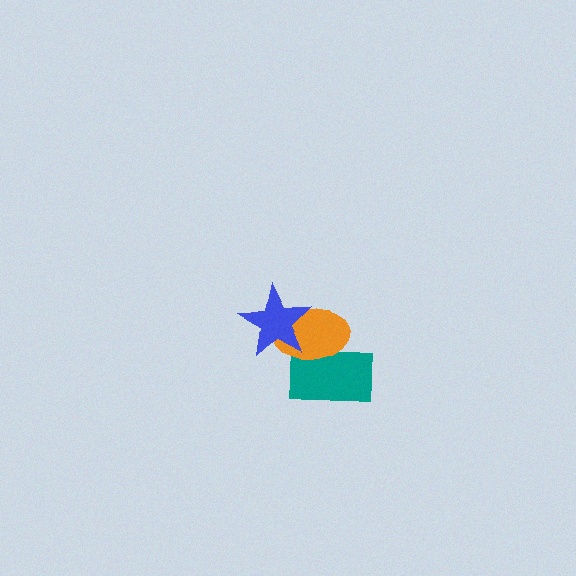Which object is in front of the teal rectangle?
The orange ellipse is in front of the teal rectangle.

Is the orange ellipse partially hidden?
Yes, it is partially covered by another shape.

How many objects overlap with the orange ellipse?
2 objects overlap with the orange ellipse.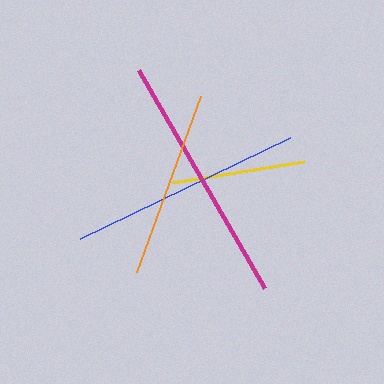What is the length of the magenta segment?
The magenta segment is approximately 252 pixels long.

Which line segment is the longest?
The magenta line is the longest at approximately 252 pixels.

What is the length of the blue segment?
The blue segment is approximately 234 pixels long.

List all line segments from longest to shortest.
From longest to shortest: magenta, blue, orange, yellow.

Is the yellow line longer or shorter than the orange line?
The orange line is longer than the yellow line.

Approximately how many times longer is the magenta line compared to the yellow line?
The magenta line is approximately 1.9 times the length of the yellow line.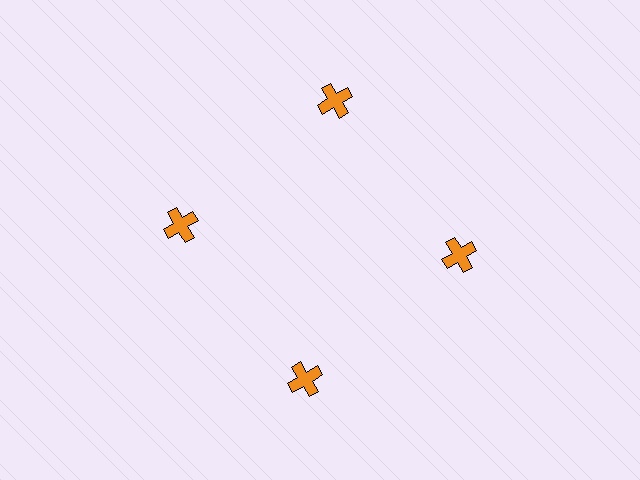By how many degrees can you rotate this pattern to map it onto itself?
The pattern maps onto itself every 90 degrees of rotation.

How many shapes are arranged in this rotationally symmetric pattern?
There are 4 shapes, arranged in 4 groups of 1.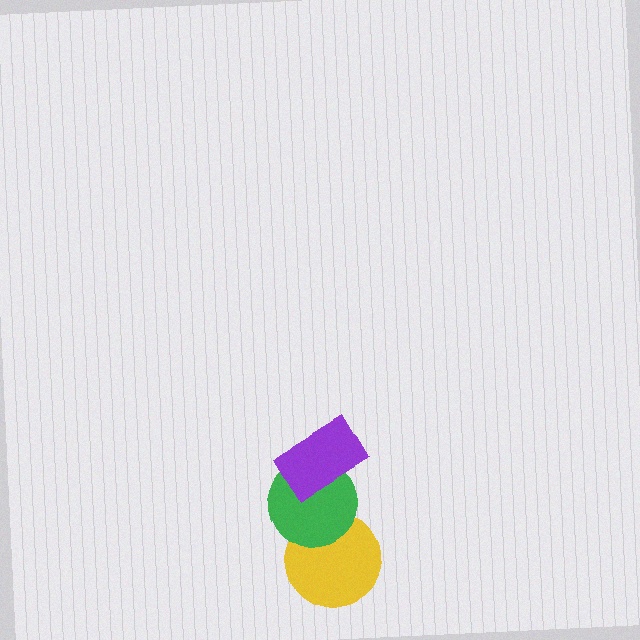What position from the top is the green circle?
The green circle is 2nd from the top.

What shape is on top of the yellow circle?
The green circle is on top of the yellow circle.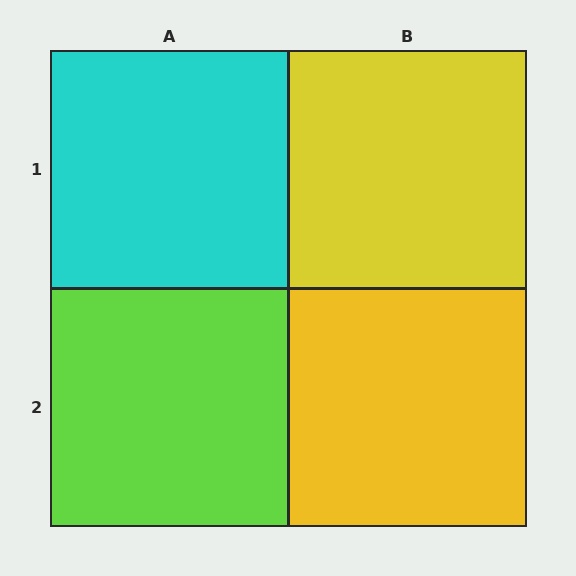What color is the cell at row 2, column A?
Lime.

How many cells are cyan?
1 cell is cyan.